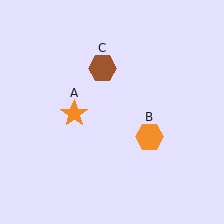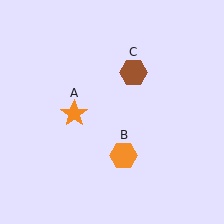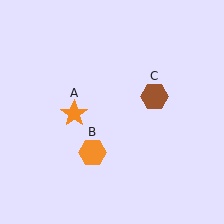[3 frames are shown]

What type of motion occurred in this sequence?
The orange hexagon (object B), brown hexagon (object C) rotated clockwise around the center of the scene.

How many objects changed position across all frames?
2 objects changed position: orange hexagon (object B), brown hexagon (object C).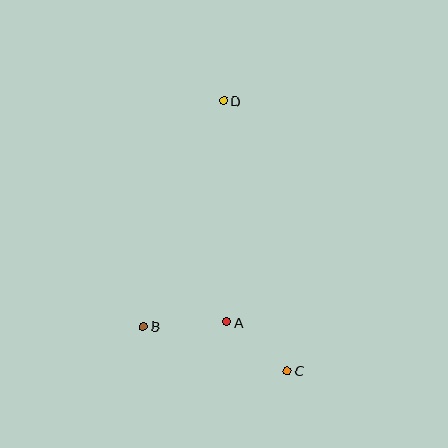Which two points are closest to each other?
Points A and C are closest to each other.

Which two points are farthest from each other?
Points C and D are farthest from each other.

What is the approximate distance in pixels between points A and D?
The distance between A and D is approximately 222 pixels.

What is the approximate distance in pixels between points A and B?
The distance between A and B is approximately 84 pixels.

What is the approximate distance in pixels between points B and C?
The distance between B and C is approximately 151 pixels.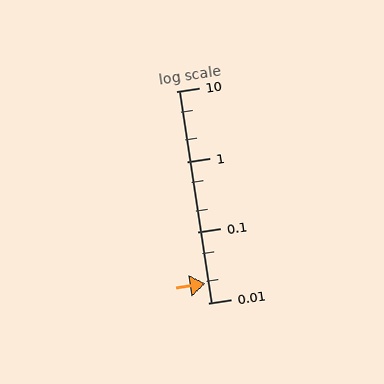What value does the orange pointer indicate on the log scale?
The pointer indicates approximately 0.019.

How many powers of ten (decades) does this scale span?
The scale spans 3 decades, from 0.01 to 10.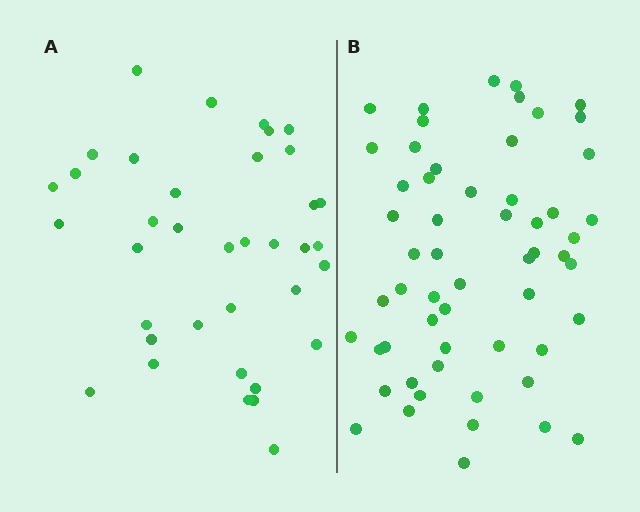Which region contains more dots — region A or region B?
Region B (the right region) has more dots.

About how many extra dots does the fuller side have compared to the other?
Region B has approximately 20 more dots than region A.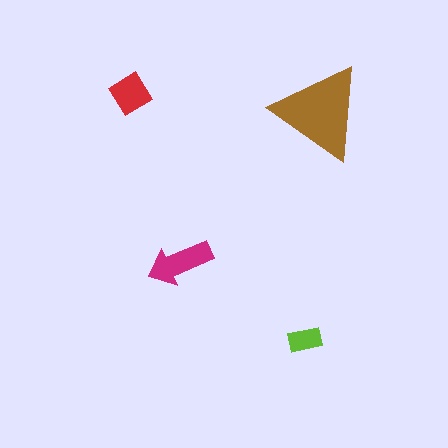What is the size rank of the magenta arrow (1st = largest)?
2nd.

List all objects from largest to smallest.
The brown triangle, the magenta arrow, the red diamond, the lime rectangle.